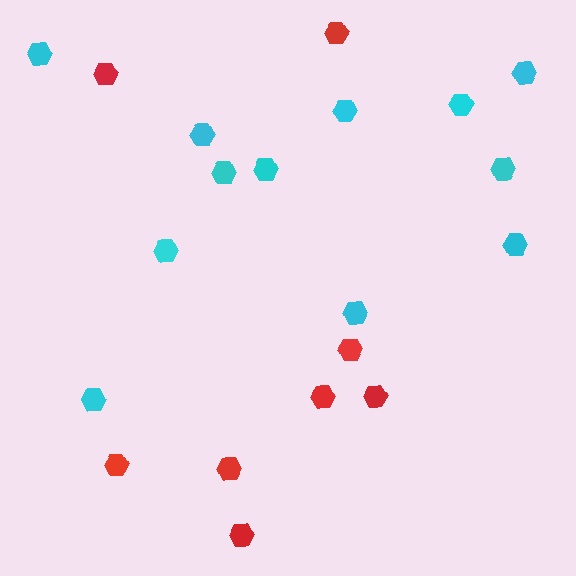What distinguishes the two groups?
There are 2 groups: one group of cyan hexagons (12) and one group of red hexagons (8).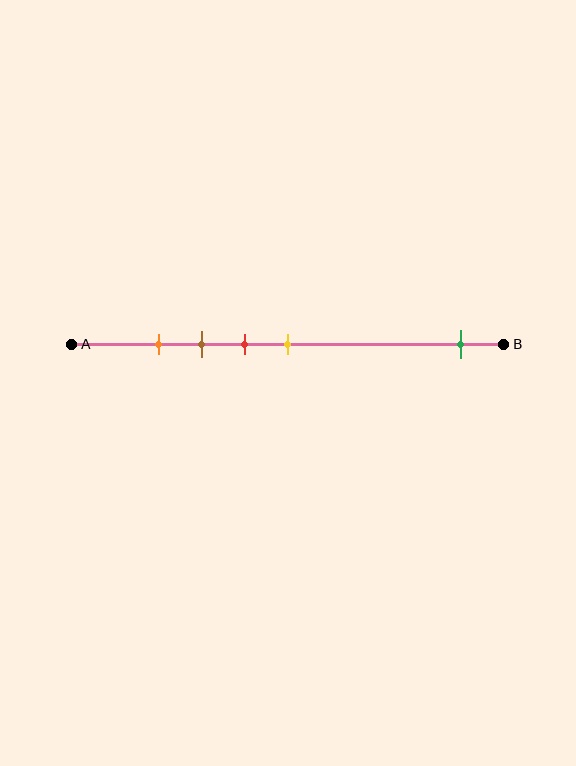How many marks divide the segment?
There are 5 marks dividing the segment.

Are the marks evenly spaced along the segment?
No, the marks are not evenly spaced.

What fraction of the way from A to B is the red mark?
The red mark is approximately 40% (0.4) of the way from A to B.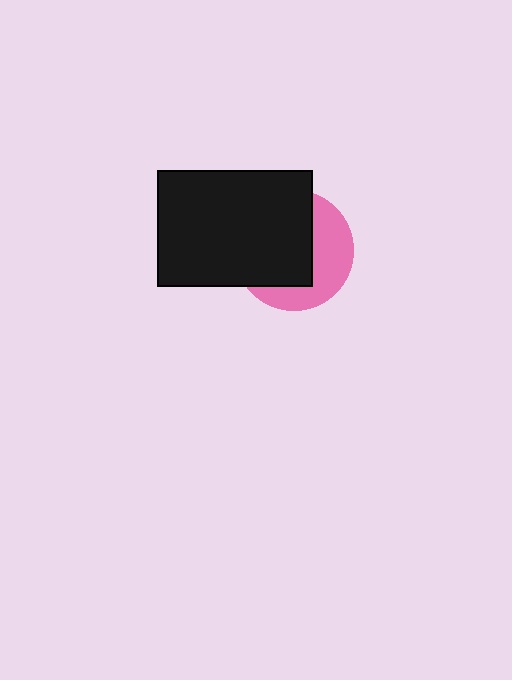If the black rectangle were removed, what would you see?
You would see the complete pink circle.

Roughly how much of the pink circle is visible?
A small part of it is visible (roughly 40%).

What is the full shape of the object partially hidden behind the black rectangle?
The partially hidden object is a pink circle.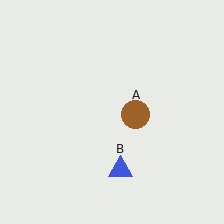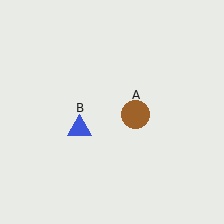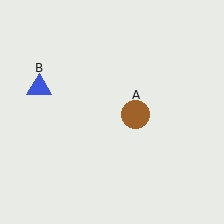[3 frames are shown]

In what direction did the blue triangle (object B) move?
The blue triangle (object B) moved up and to the left.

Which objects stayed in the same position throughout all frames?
Brown circle (object A) remained stationary.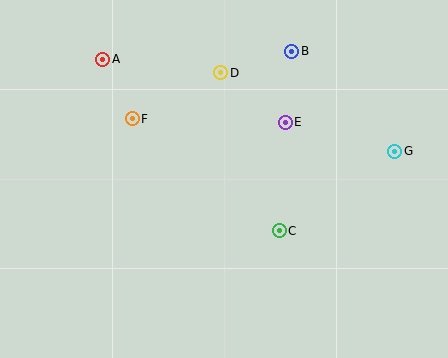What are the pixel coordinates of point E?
Point E is at (285, 122).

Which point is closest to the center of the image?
Point C at (279, 231) is closest to the center.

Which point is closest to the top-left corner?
Point A is closest to the top-left corner.